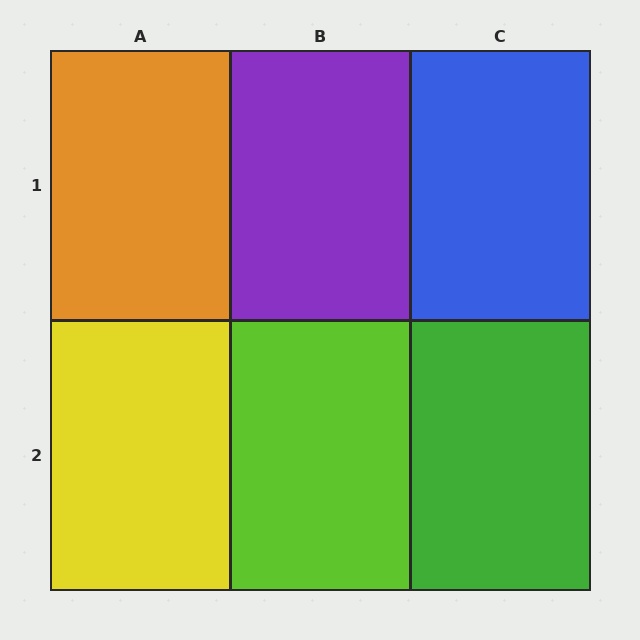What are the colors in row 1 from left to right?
Orange, purple, blue.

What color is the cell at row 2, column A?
Yellow.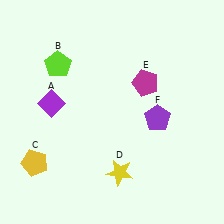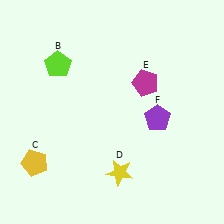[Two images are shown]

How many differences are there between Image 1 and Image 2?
There is 1 difference between the two images.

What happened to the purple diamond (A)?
The purple diamond (A) was removed in Image 2. It was in the top-left area of Image 1.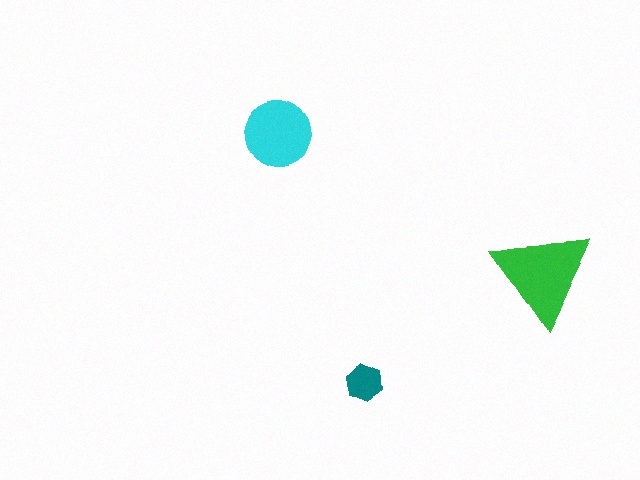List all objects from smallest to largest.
The teal hexagon, the cyan circle, the green triangle.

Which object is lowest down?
The teal hexagon is bottommost.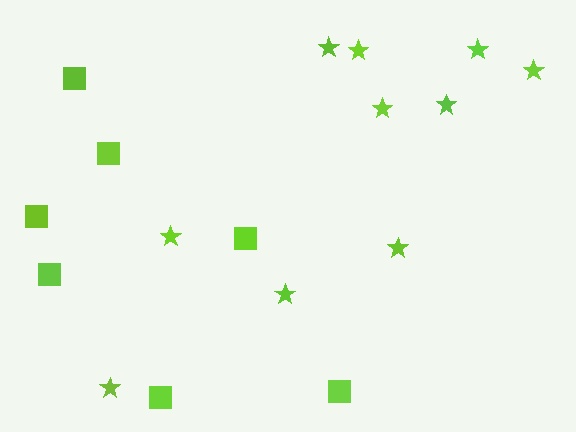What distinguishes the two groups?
There are 2 groups: one group of stars (10) and one group of squares (7).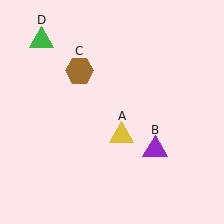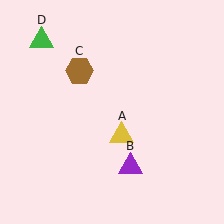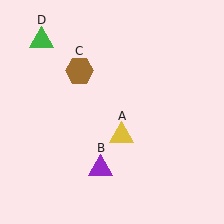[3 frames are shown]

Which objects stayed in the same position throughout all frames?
Yellow triangle (object A) and brown hexagon (object C) and green triangle (object D) remained stationary.